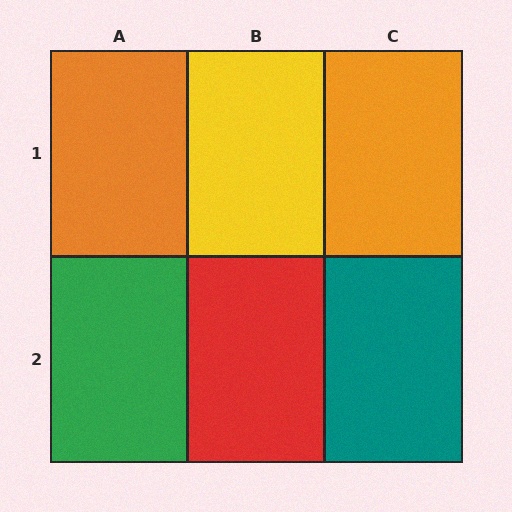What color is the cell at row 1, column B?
Yellow.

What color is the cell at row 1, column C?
Orange.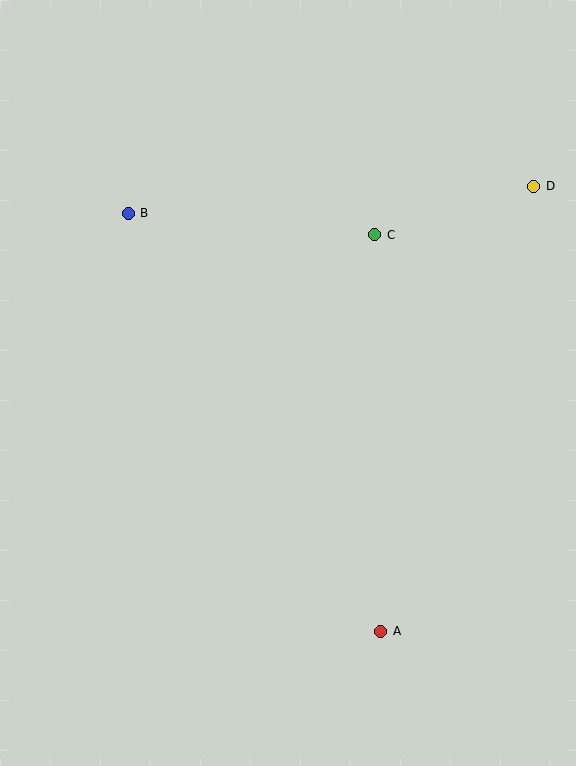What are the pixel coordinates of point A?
Point A is at (381, 631).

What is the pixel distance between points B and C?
The distance between B and C is 247 pixels.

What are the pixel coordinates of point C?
Point C is at (375, 235).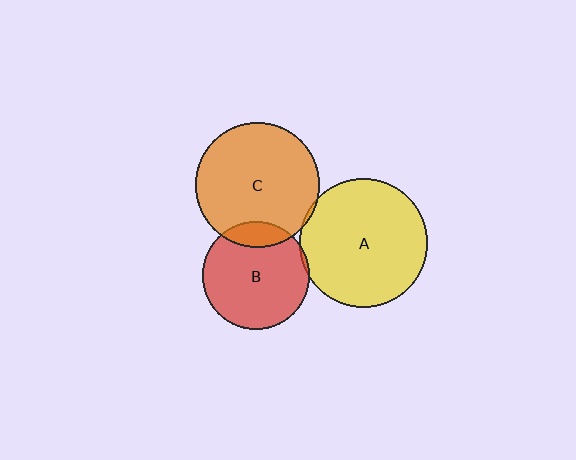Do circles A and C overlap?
Yes.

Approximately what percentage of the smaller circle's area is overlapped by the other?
Approximately 5%.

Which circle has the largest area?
Circle A (yellow).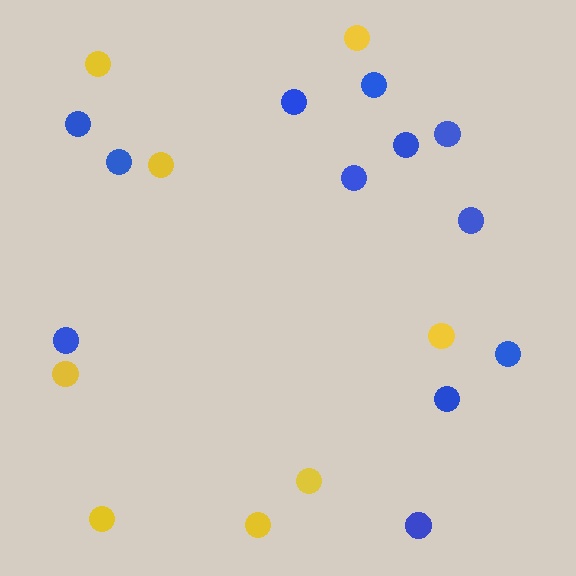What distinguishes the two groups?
There are 2 groups: one group of blue circles (12) and one group of yellow circles (8).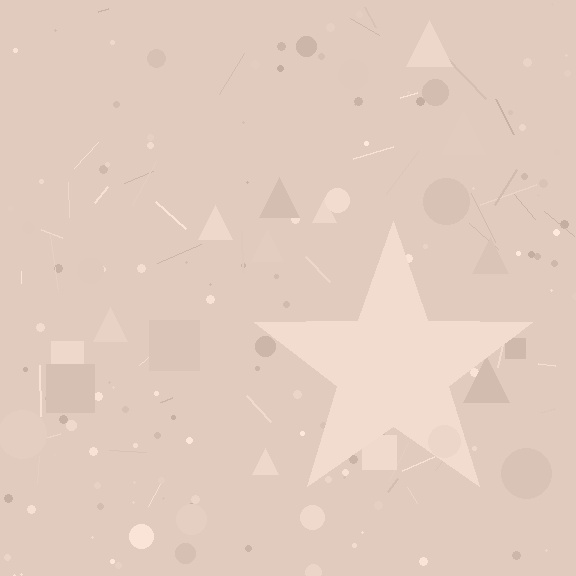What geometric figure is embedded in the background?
A star is embedded in the background.